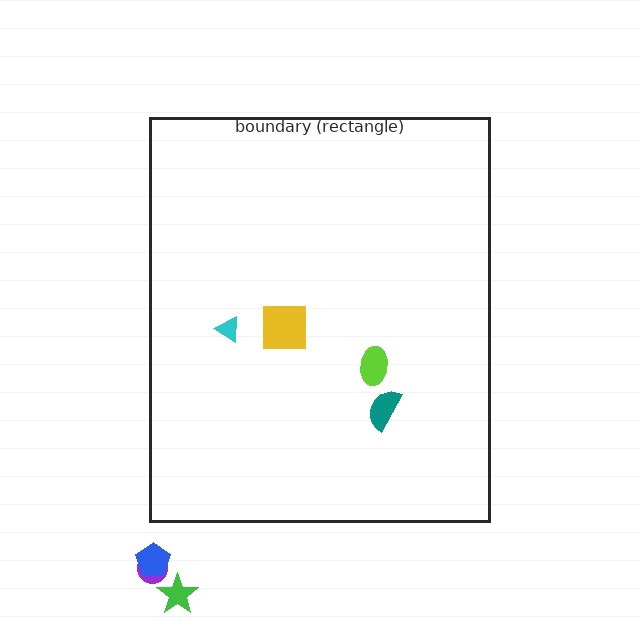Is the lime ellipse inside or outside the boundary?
Inside.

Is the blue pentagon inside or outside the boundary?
Outside.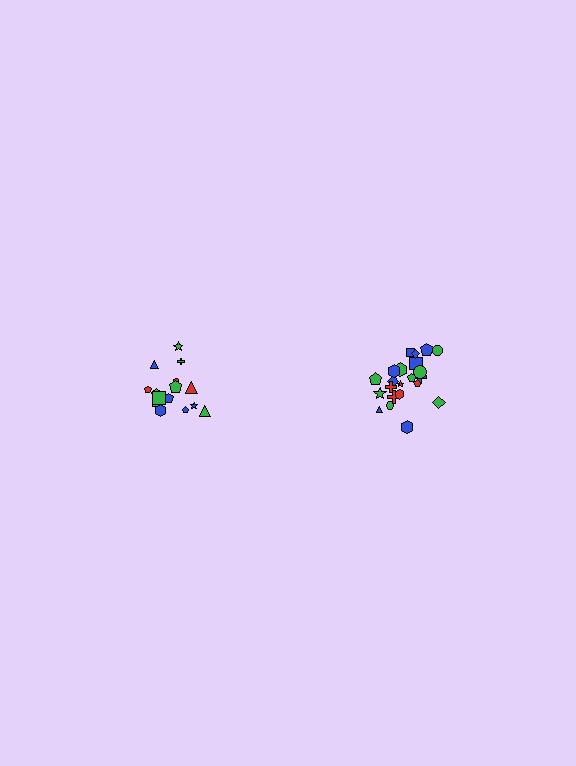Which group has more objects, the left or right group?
The right group.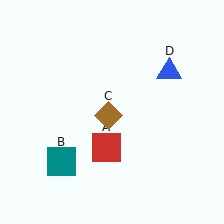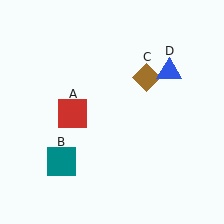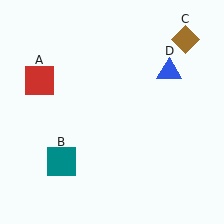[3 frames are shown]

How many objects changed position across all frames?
2 objects changed position: red square (object A), brown diamond (object C).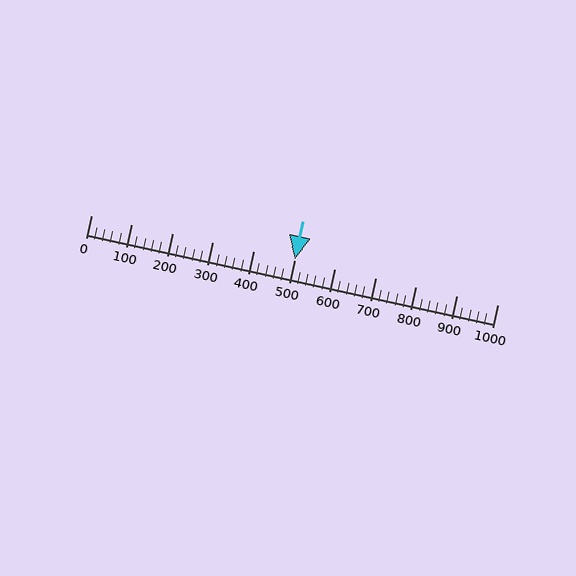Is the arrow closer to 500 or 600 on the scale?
The arrow is closer to 500.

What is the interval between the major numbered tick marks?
The major tick marks are spaced 100 units apart.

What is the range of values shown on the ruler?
The ruler shows values from 0 to 1000.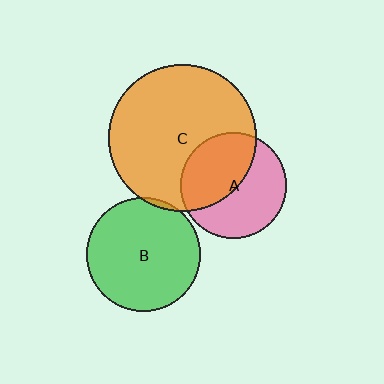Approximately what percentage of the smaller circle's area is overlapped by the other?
Approximately 5%.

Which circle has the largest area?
Circle C (orange).